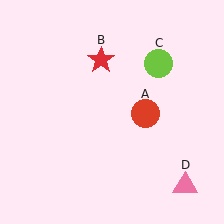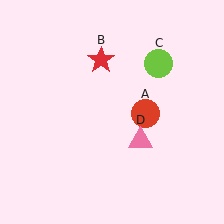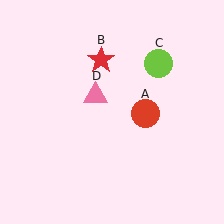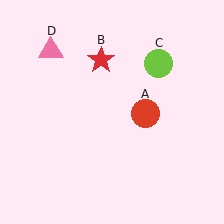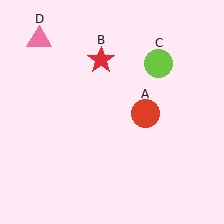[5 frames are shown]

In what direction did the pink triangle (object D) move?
The pink triangle (object D) moved up and to the left.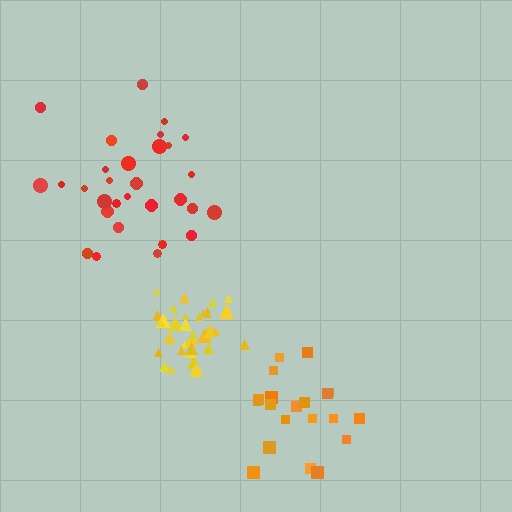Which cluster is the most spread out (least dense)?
Orange.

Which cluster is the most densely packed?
Yellow.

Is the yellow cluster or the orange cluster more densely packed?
Yellow.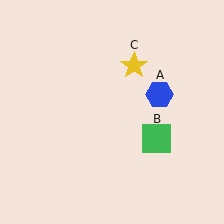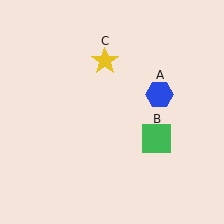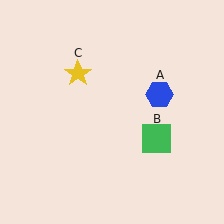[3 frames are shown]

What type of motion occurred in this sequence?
The yellow star (object C) rotated counterclockwise around the center of the scene.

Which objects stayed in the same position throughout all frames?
Blue hexagon (object A) and green square (object B) remained stationary.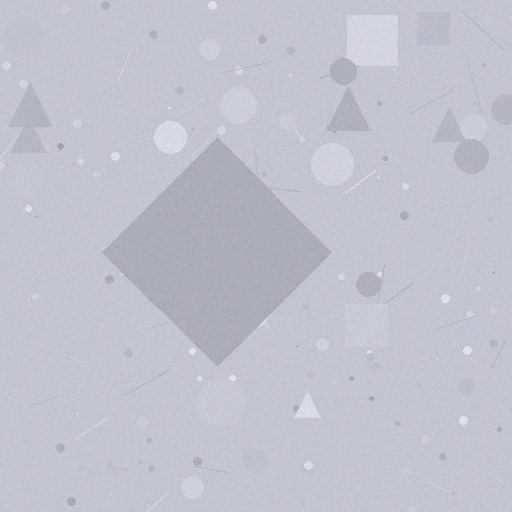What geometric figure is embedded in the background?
A diamond is embedded in the background.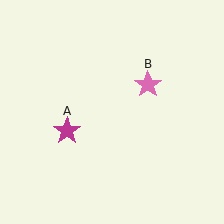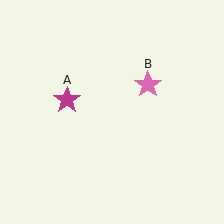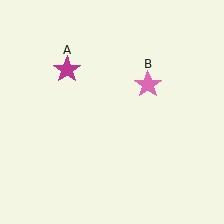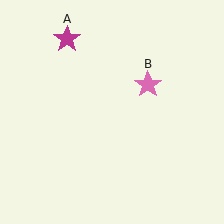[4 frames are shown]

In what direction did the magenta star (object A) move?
The magenta star (object A) moved up.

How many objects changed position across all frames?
1 object changed position: magenta star (object A).